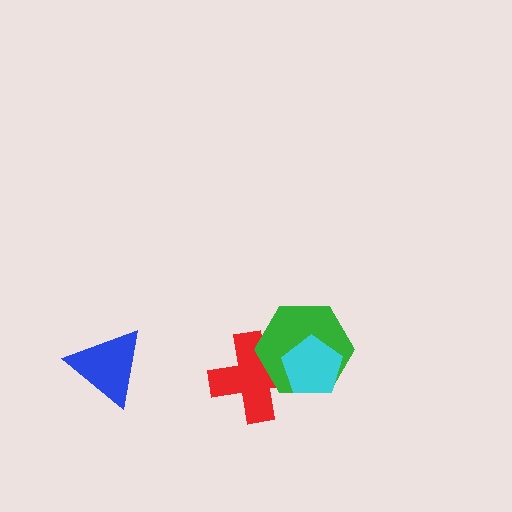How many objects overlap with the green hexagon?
2 objects overlap with the green hexagon.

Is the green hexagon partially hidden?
Yes, it is partially covered by another shape.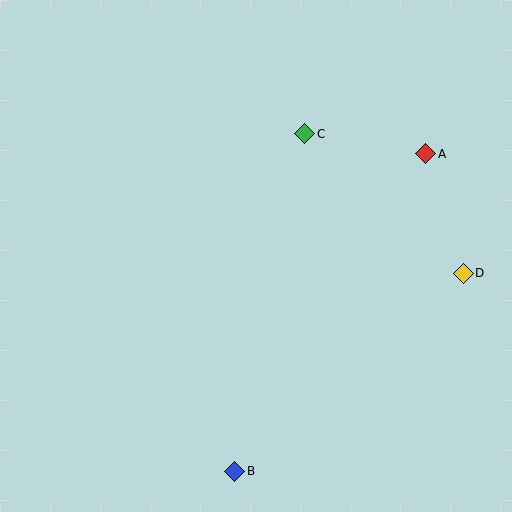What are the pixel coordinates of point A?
Point A is at (426, 154).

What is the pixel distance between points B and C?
The distance between B and C is 345 pixels.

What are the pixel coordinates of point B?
Point B is at (235, 471).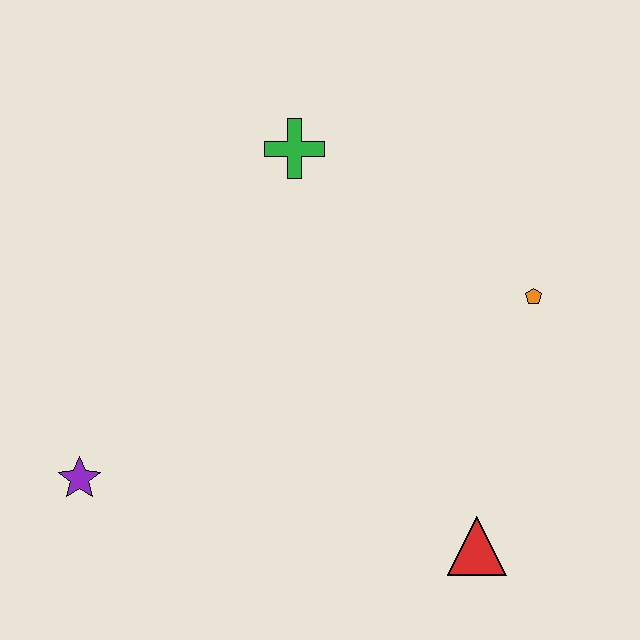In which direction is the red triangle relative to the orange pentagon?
The red triangle is below the orange pentagon.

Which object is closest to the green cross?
The orange pentagon is closest to the green cross.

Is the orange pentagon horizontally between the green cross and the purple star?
No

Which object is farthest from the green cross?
The red triangle is farthest from the green cross.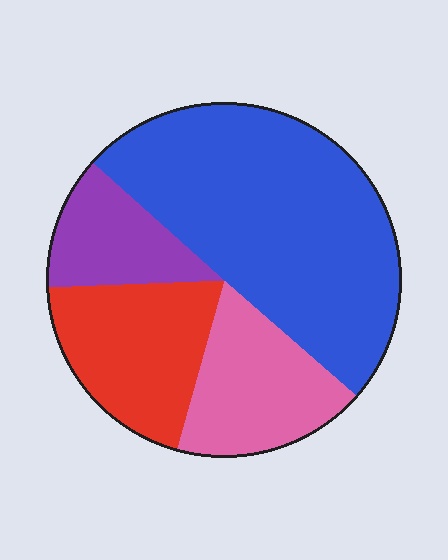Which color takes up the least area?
Purple, at roughly 10%.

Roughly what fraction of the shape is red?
Red covers about 20% of the shape.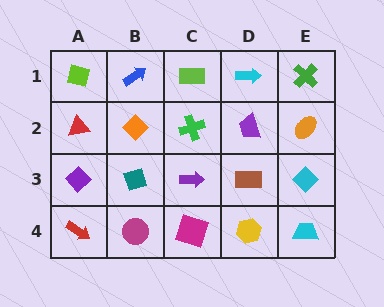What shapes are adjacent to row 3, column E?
An orange ellipse (row 2, column E), a cyan trapezoid (row 4, column E), a brown rectangle (row 3, column D).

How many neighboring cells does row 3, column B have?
4.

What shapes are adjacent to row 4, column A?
A purple diamond (row 3, column A), a magenta circle (row 4, column B).